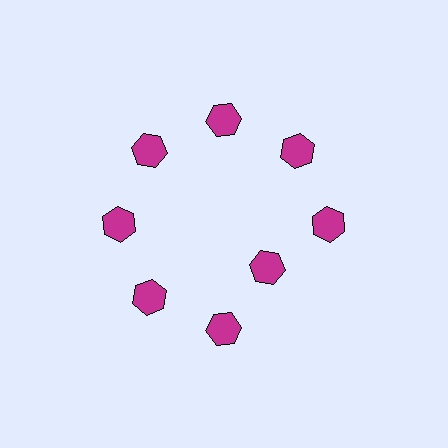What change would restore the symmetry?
The symmetry would be restored by moving it outward, back onto the ring so that all 8 hexagons sit at equal angles and equal distance from the center.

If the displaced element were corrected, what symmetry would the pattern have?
It would have 8-fold rotational symmetry — the pattern would map onto itself every 45 degrees.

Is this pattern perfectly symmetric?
No. The 8 magenta hexagons are arranged in a ring, but one element near the 4 o'clock position is pulled inward toward the center, breaking the 8-fold rotational symmetry.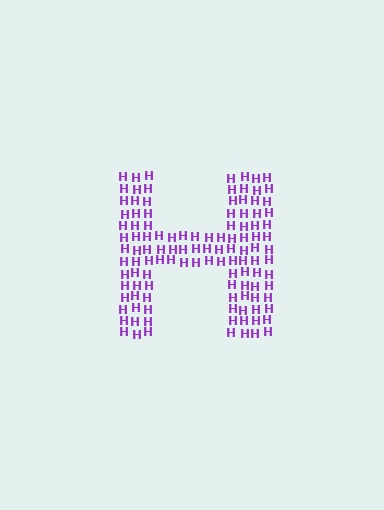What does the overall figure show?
The overall figure shows the letter H.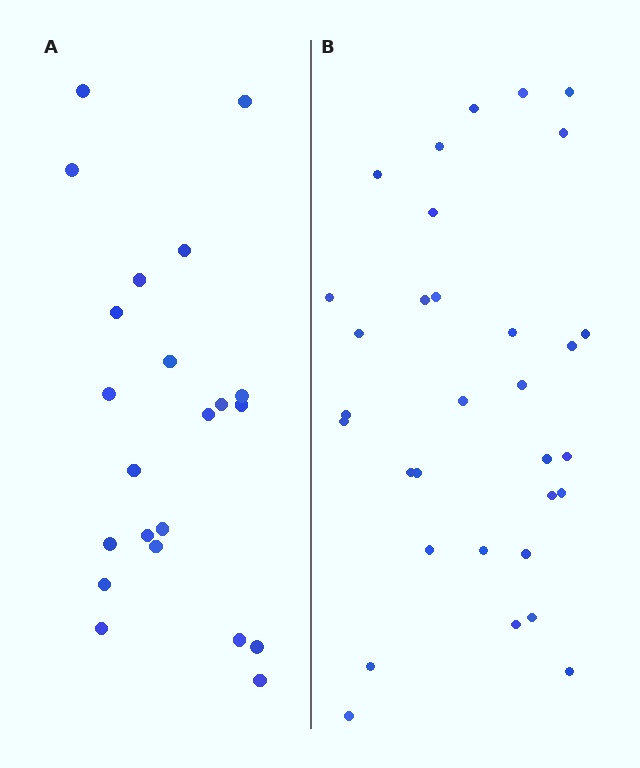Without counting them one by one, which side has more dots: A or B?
Region B (the right region) has more dots.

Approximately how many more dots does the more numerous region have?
Region B has roughly 10 or so more dots than region A.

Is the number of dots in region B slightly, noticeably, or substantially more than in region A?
Region B has substantially more. The ratio is roughly 1.5 to 1.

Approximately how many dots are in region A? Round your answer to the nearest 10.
About 20 dots. (The exact count is 22, which rounds to 20.)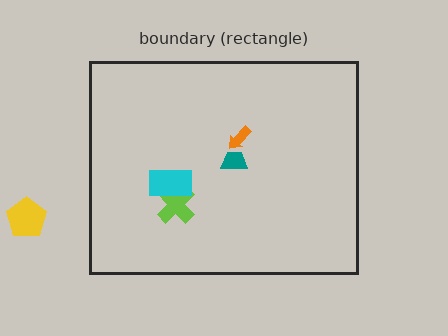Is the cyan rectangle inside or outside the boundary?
Inside.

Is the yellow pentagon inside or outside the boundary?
Outside.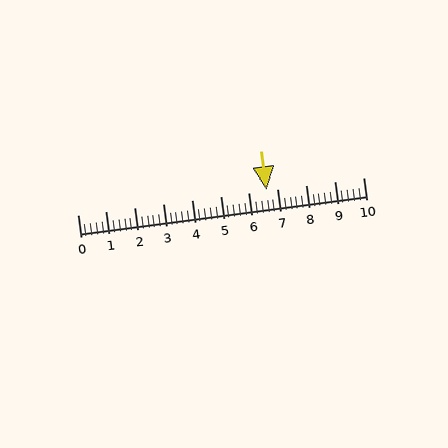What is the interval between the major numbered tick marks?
The major tick marks are spaced 1 units apart.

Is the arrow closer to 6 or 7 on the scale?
The arrow is closer to 7.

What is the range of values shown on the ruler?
The ruler shows values from 0 to 10.